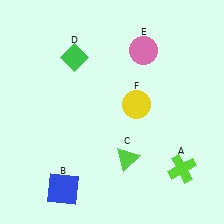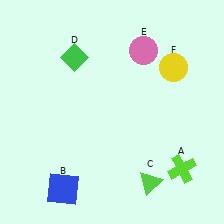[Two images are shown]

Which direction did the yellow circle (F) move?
The yellow circle (F) moved up.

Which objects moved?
The objects that moved are: the lime triangle (C), the yellow circle (F).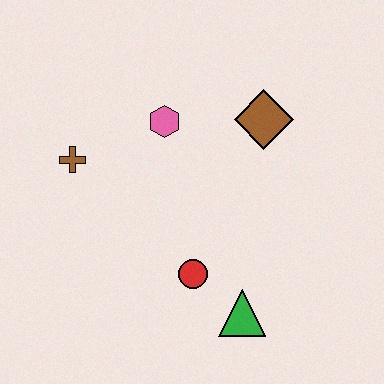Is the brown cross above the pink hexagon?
No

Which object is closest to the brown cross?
The pink hexagon is closest to the brown cross.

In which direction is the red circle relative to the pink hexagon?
The red circle is below the pink hexagon.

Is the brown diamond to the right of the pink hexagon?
Yes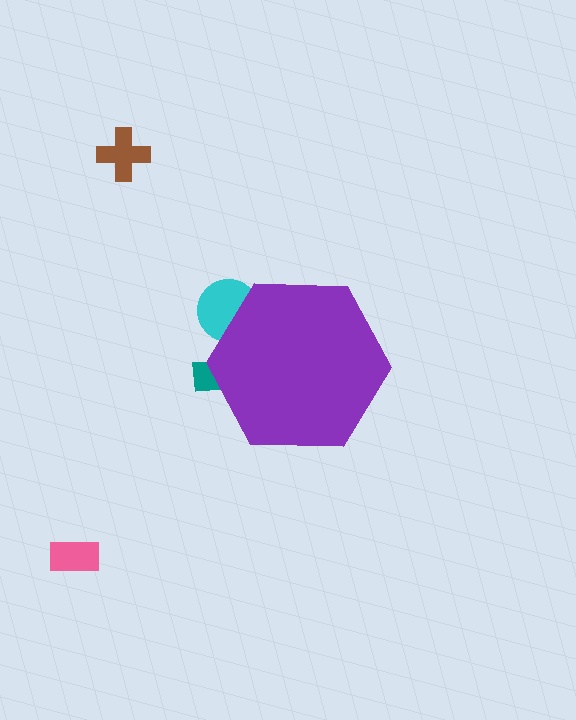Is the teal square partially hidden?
Yes, the teal square is partially hidden behind the purple hexagon.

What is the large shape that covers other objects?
A purple hexagon.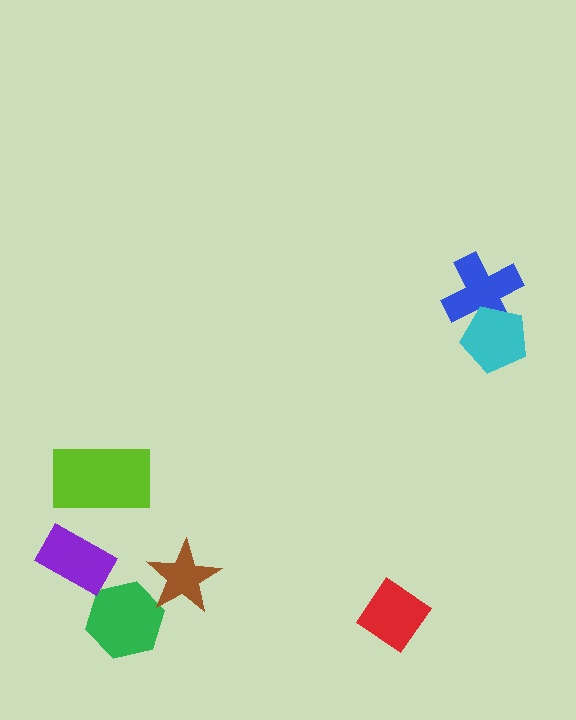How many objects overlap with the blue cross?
1 object overlaps with the blue cross.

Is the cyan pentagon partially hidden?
No, no other shape covers it.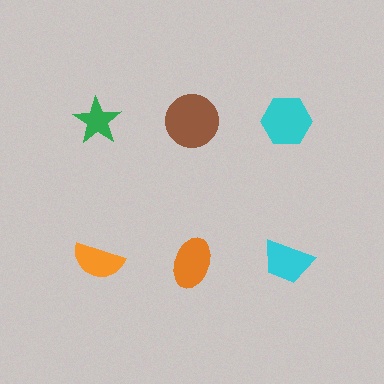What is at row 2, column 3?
A cyan trapezoid.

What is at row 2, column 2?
An orange ellipse.